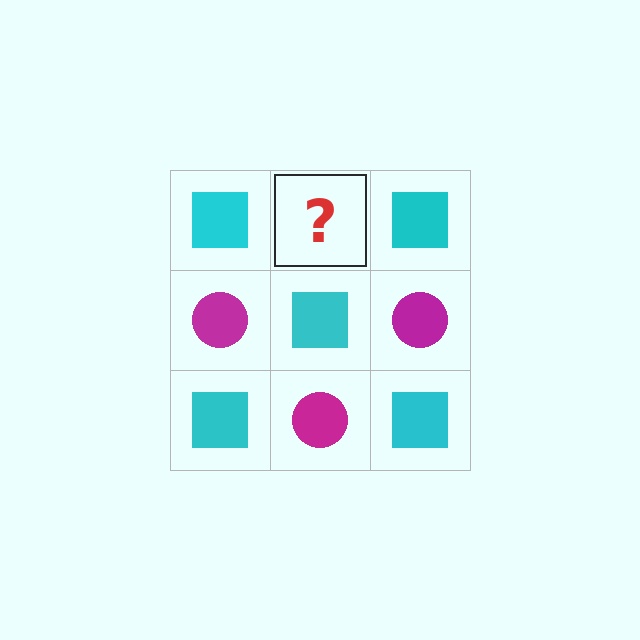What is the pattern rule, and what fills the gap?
The rule is that it alternates cyan square and magenta circle in a checkerboard pattern. The gap should be filled with a magenta circle.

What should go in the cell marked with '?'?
The missing cell should contain a magenta circle.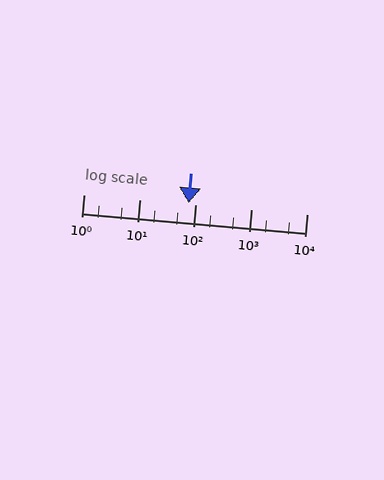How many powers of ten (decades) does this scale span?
The scale spans 4 decades, from 1 to 10000.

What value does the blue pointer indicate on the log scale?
The pointer indicates approximately 75.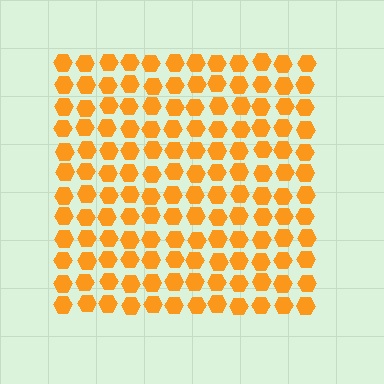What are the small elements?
The small elements are hexagons.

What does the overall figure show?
The overall figure shows a square.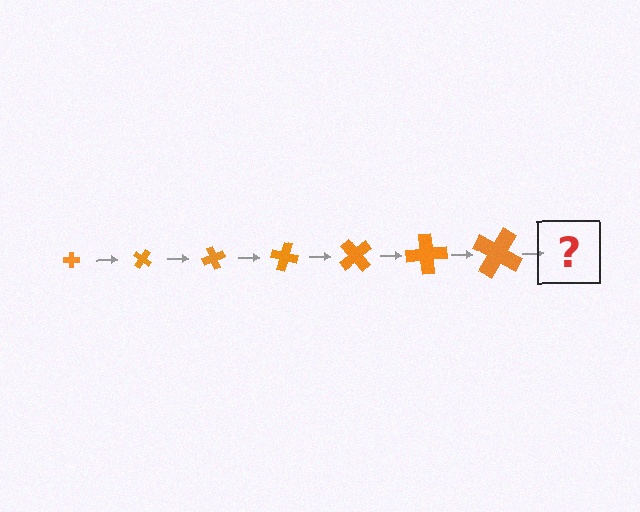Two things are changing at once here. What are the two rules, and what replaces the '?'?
The two rules are that the cross grows larger each step and it rotates 35 degrees each step. The '?' should be a cross, larger than the previous one and rotated 245 degrees from the start.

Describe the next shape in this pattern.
It should be a cross, larger than the previous one and rotated 245 degrees from the start.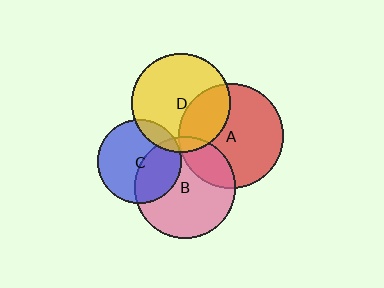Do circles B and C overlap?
Yes.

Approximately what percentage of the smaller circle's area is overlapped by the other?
Approximately 40%.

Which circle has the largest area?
Circle A (red).